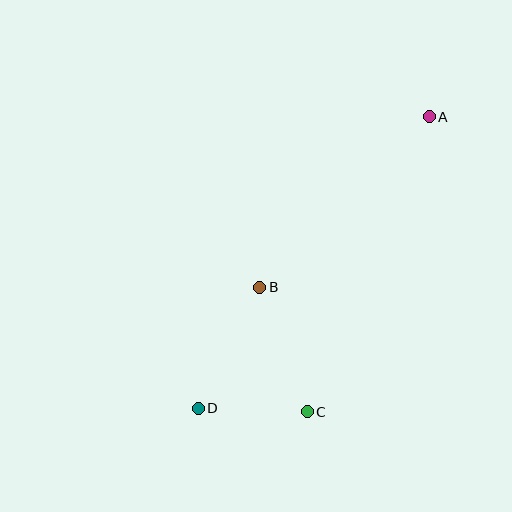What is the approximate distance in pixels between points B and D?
The distance between B and D is approximately 136 pixels.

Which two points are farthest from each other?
Points A and D are farthest from each other.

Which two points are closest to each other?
Points C and D are closest to each other.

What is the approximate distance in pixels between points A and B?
The distance between A and B is approximately 240 pixels.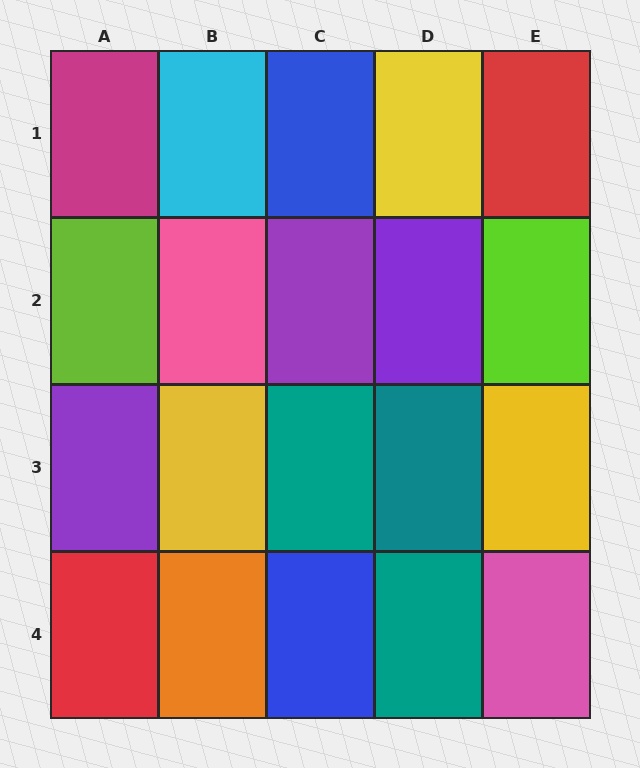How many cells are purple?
3 cells are purple.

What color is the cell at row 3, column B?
Yellow.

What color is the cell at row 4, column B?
Orange.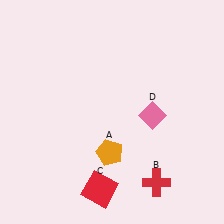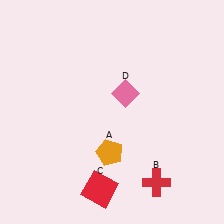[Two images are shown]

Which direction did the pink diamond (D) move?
The pink diamond (D) moved left.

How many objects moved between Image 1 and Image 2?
1 object moved between the two images.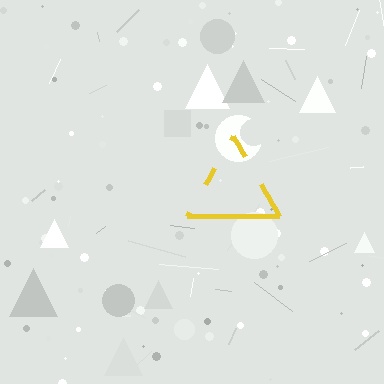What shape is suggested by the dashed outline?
The dashed outline suggests a triangle.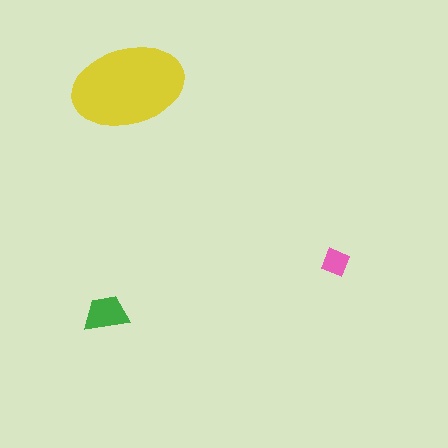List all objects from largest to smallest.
The yellow ellipse, the green trapezoid, the pink diamond.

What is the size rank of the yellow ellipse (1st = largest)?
1st.